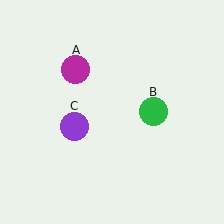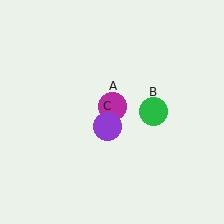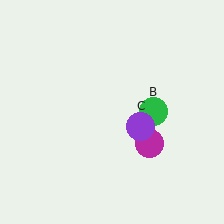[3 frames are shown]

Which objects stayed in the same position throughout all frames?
Green circle (object B) remained stationary.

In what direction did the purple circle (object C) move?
The purple circle (object C) moved right.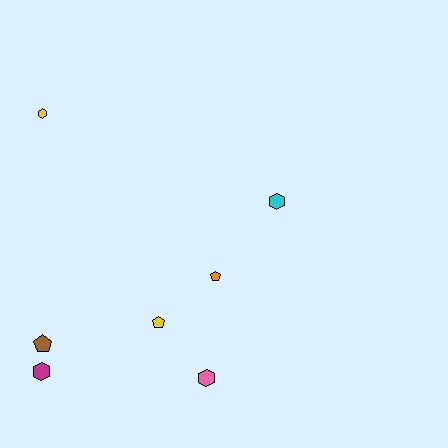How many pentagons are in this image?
There are 3 pentagons.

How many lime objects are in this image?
There are no lime objects.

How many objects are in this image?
There are 7 objects.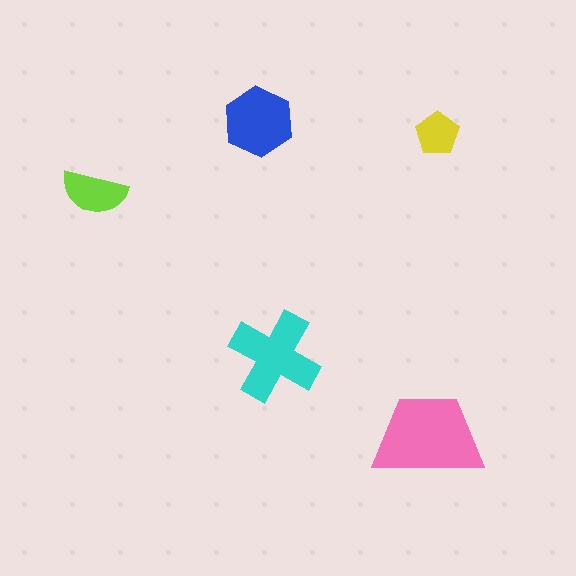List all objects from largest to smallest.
The pink trapezoid, the cyan cross, the blue hexagon, the lime semicircle, the yellow pentagon.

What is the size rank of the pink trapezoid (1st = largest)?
1st.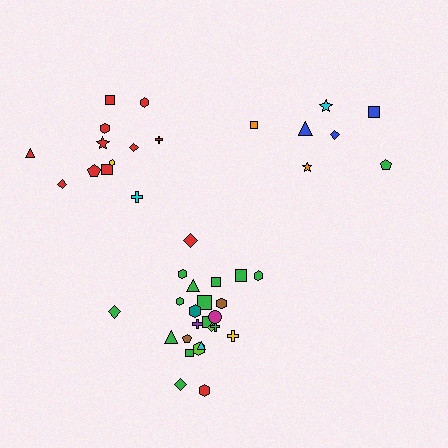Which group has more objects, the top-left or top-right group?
The top-left group.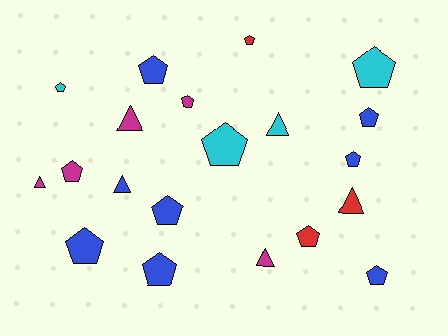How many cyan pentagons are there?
There are 3 cyan pentagons.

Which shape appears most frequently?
Pentagon, with 14 objects.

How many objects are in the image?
There are 20 objects.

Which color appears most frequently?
Blue, with 8 objects.